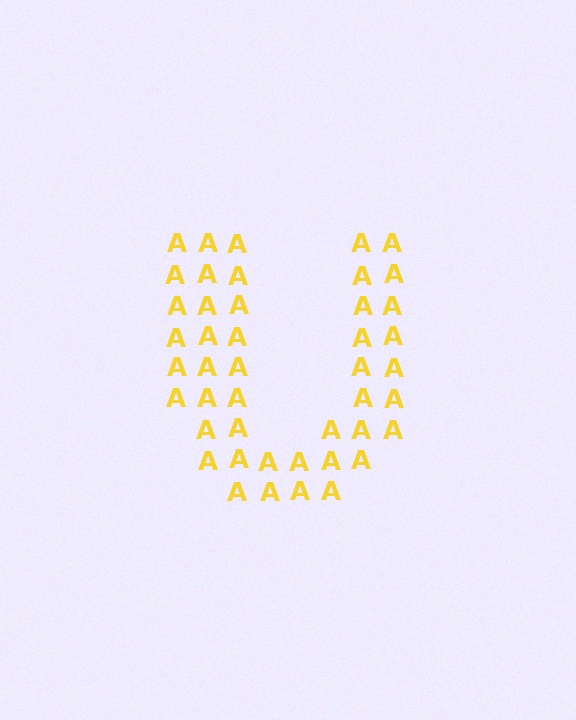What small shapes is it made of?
It is made of small letter A's.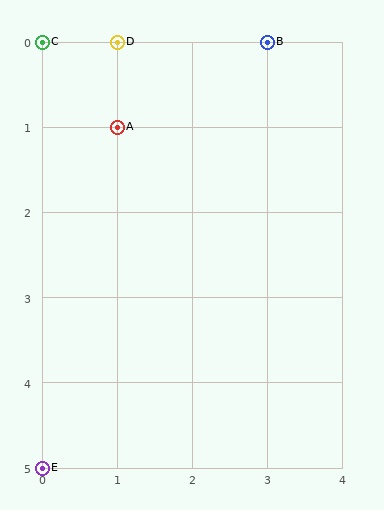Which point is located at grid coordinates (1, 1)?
Point A is at (1, 1).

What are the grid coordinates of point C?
Point C is at grid coordinates (0, 0).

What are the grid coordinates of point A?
Point A is at grid coordinates (1, 1).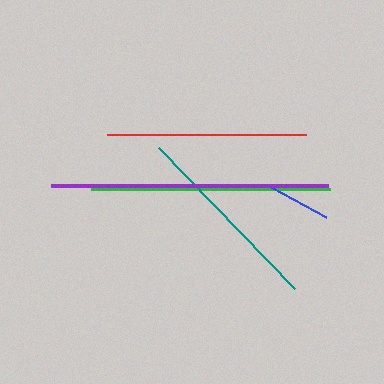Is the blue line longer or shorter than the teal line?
The teal line is longer than the blue line.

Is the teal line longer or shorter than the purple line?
The purple line is longer than the teal line.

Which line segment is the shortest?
The blue line is the shortest at approximately 63 pixels.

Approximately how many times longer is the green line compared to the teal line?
The green line is approximately 1.2 times the length of the teal line.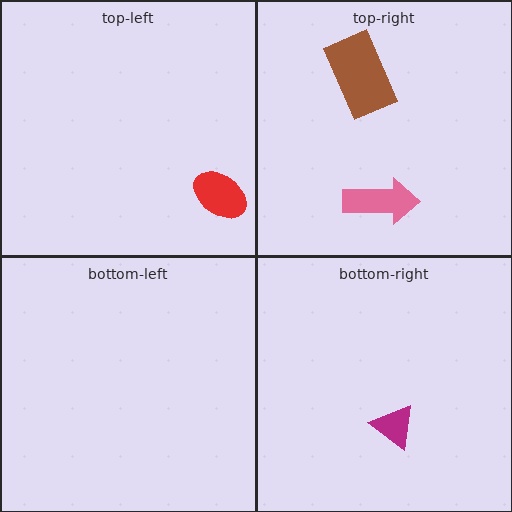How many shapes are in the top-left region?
1.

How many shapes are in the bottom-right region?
1.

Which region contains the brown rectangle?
The top-right region.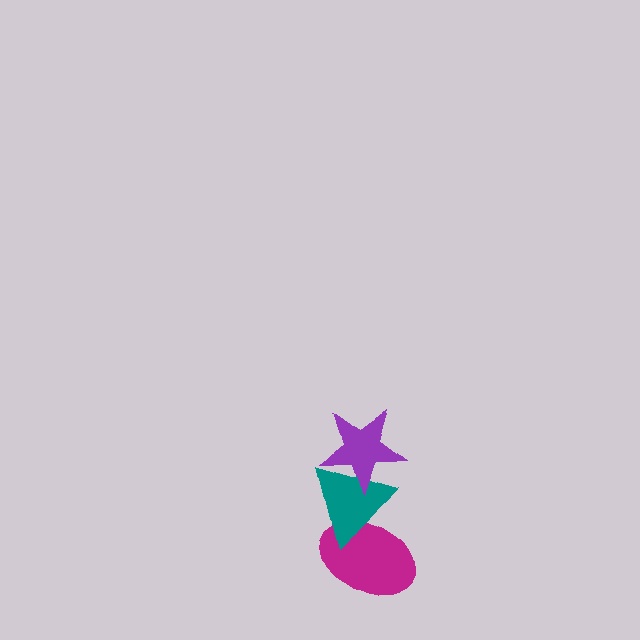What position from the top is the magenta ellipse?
The magenta ellipse is 3rd from the top.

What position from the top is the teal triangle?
The teal triangle is 2nd from the top.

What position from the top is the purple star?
The purple star is 1st from the top.